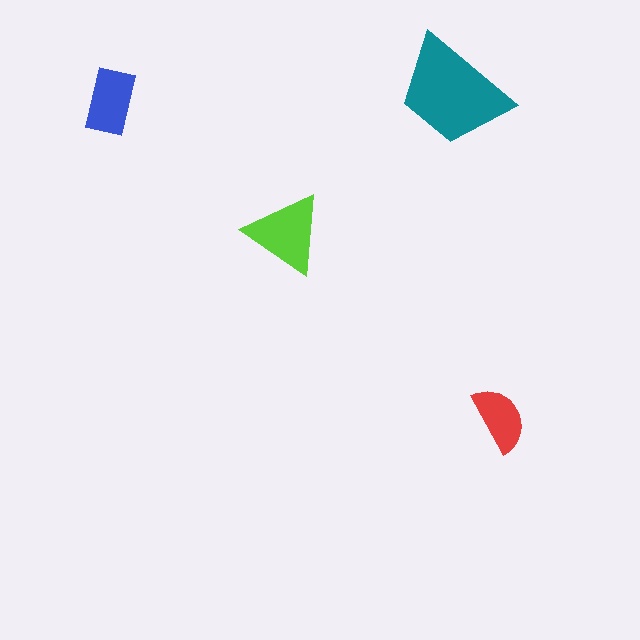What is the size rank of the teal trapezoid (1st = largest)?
1st.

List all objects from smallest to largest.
The red semicircle, the blue rectangle, the lime triangle, the teal trapezoid.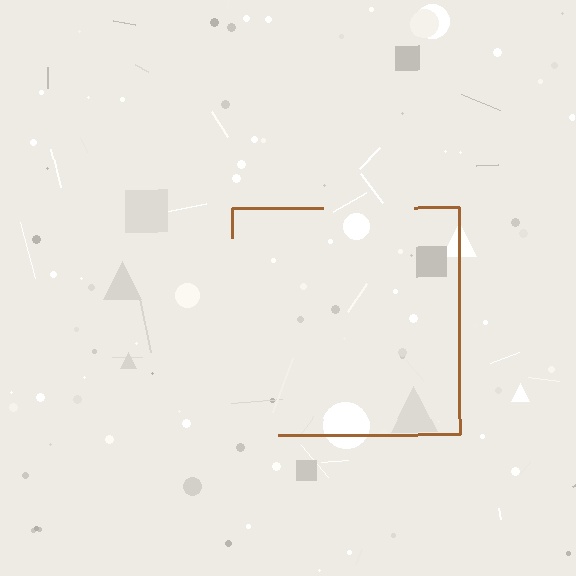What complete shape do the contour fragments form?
The contour fragments form a square.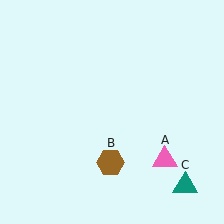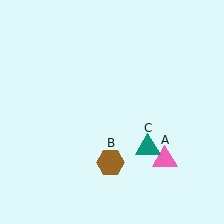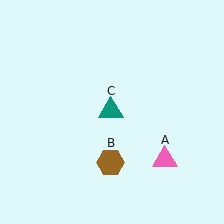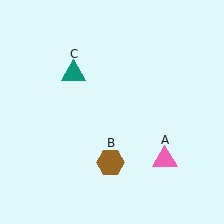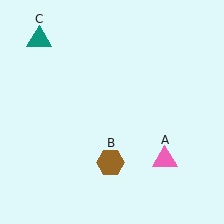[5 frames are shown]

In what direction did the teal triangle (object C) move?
The teal triangle (object C) moved up and to the left.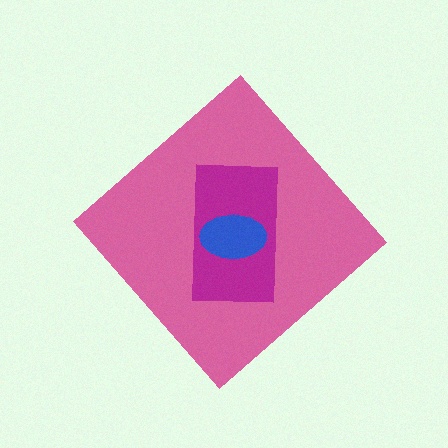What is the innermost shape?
The blue ellipse.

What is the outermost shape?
The pink diamond.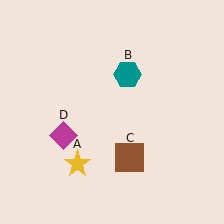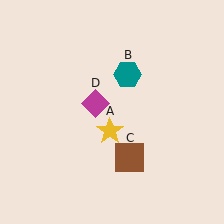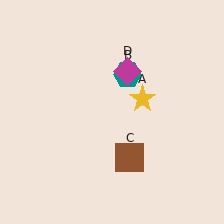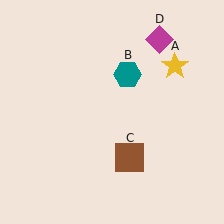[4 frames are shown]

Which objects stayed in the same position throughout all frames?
Teal hexagon (object B) and brown square (object C) remained stationary.